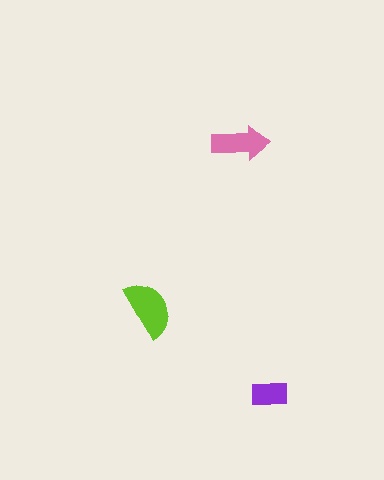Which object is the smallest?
The purple rectangle.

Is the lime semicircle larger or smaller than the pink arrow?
Larger.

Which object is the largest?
The lime semicircle.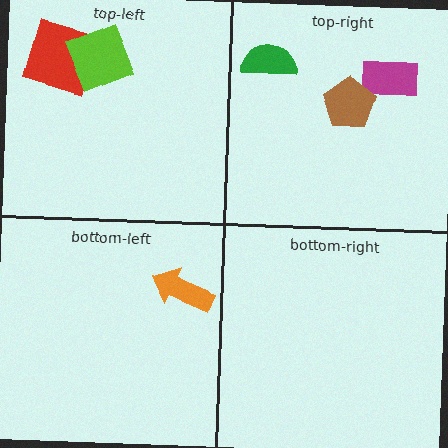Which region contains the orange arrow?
The bottom-left region.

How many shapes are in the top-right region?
3.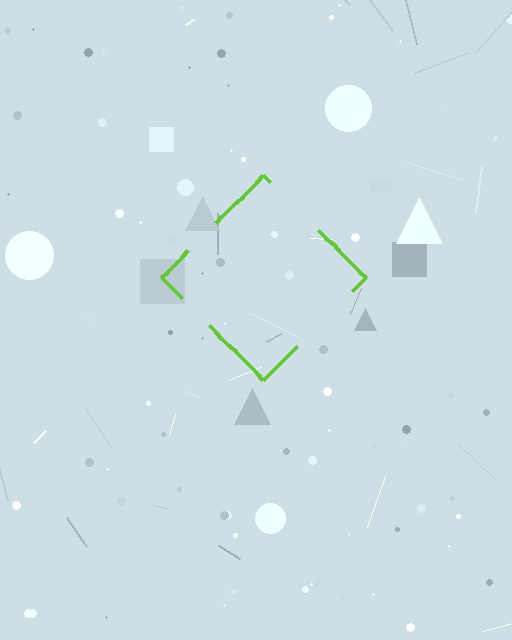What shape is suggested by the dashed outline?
The dashed outline suggests a diamond.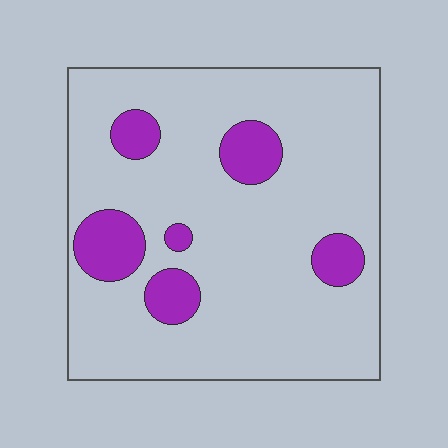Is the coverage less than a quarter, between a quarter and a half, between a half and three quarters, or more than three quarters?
Less than a quarter.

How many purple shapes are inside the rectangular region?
6.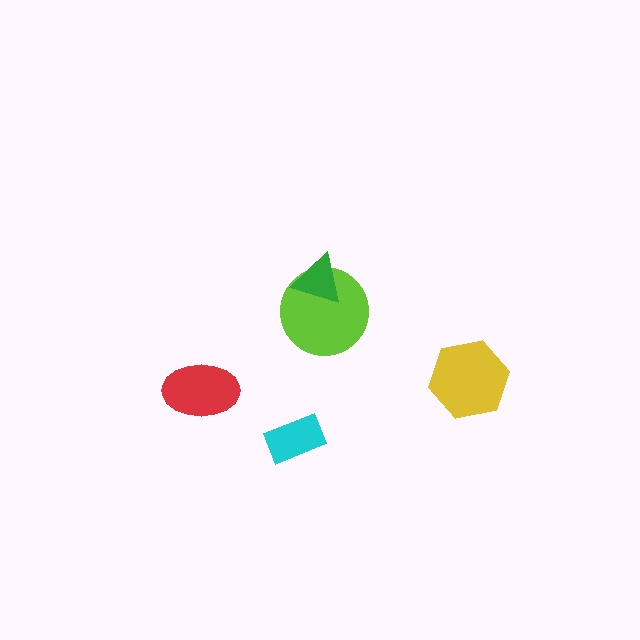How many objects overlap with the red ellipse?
0 objects overlap with the red ellipse.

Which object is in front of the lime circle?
The green triangle is in front of the lime circle.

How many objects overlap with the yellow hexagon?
0 objects overlap with the yellow hexagon.